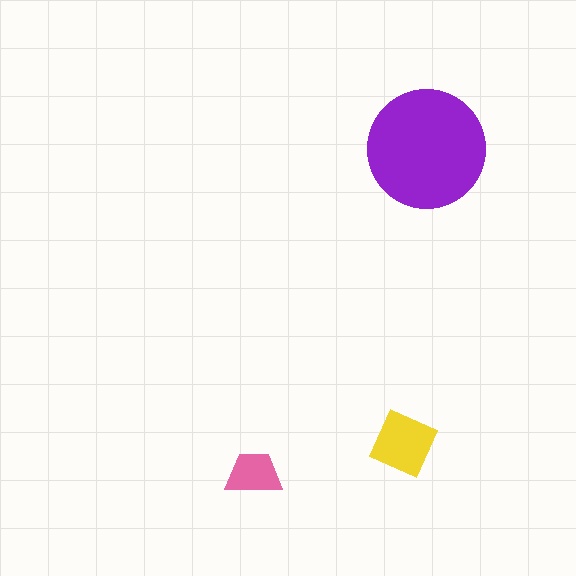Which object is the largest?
The purple circle.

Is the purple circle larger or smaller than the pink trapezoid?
Larger.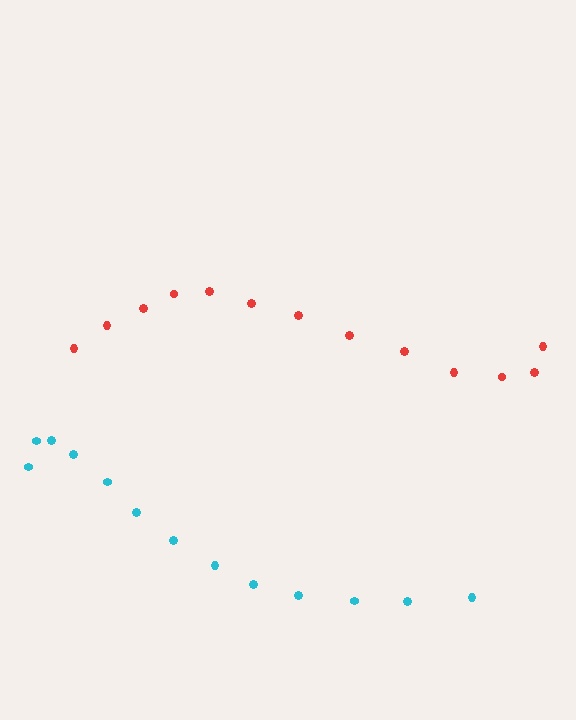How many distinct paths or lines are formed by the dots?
There are 2 distinct paths.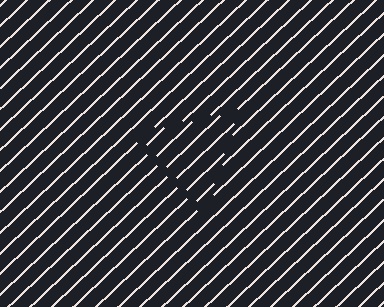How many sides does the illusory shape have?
3 sides — the line-ends trace a triangle.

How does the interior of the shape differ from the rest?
The interior of the shape contains the same grating, shifted by half a period — the contour is defined by the phase discontinuity where line-ends from the inner and outer gratings abut.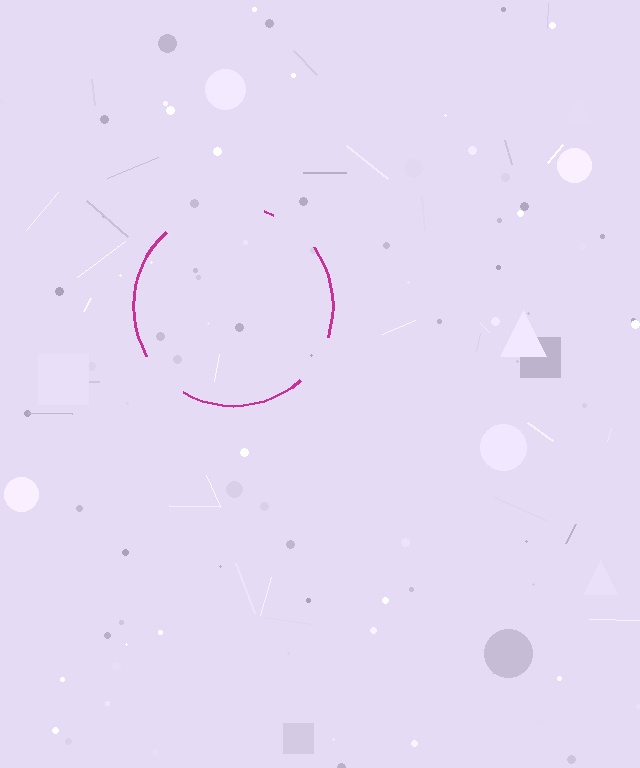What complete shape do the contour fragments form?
The contour fragments form a circle.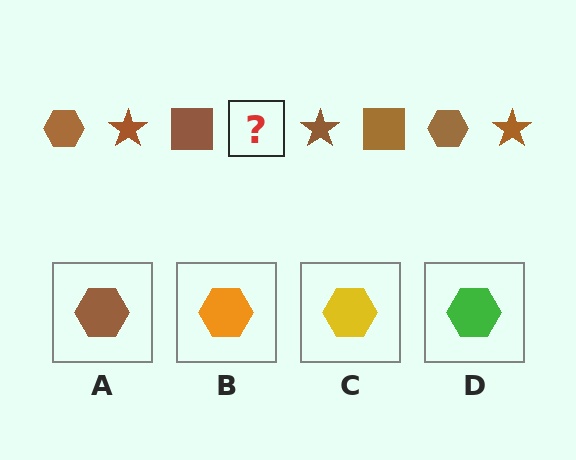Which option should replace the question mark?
Option A.